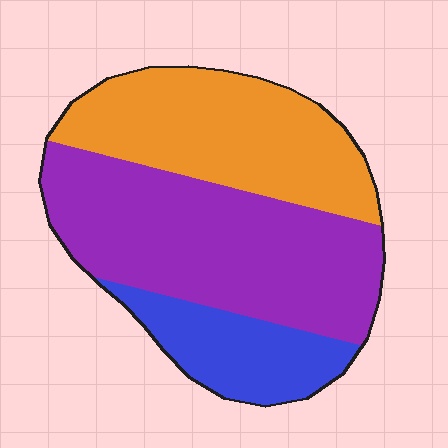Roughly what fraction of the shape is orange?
Orange covers around 35% of the shape.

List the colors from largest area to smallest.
From largest to smallest: purple, orange, blue.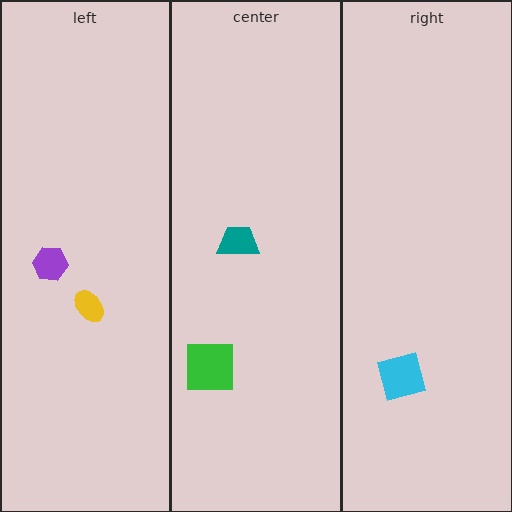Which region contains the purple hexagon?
The left region.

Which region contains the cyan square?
The right region.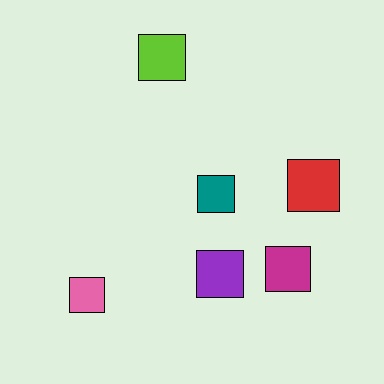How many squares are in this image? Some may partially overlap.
There are 6 squares.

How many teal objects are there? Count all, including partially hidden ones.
There is 1 teal object.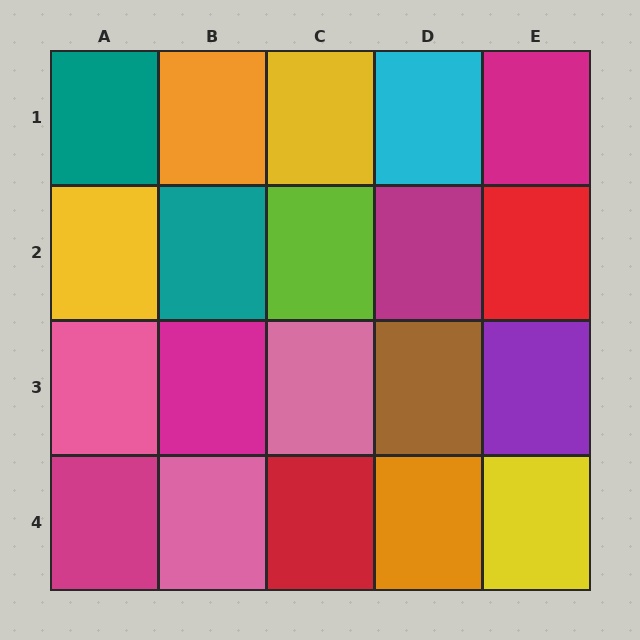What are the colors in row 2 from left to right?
Yellow, teal, lime, magenta, red.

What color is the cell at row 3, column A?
Pink.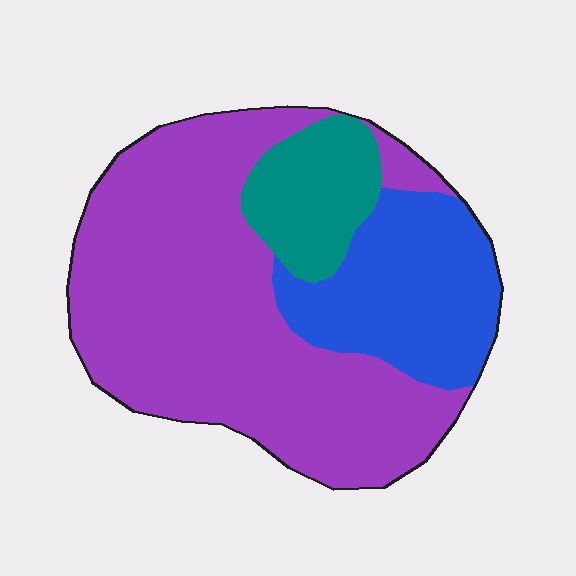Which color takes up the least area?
Teal, at roughly 15%.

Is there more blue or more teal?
Blue.